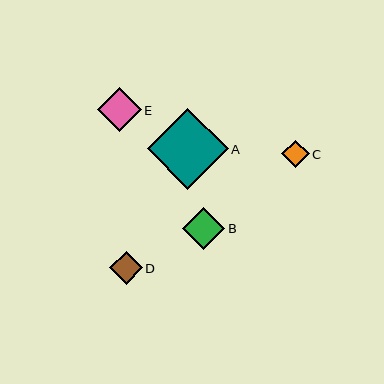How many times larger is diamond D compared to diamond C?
Diamond D is approximately 1.2 times the size of diamond C.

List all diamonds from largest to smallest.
From largest to smallest: A, E, B, D, C.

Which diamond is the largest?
Diamond A is the largest with a size of approximately 81 pixels.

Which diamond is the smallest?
Diamond C is the smallest with a size of approximately 28 pixels.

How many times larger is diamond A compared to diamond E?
Diamond A is approximately 1.9 times the size of diamond E.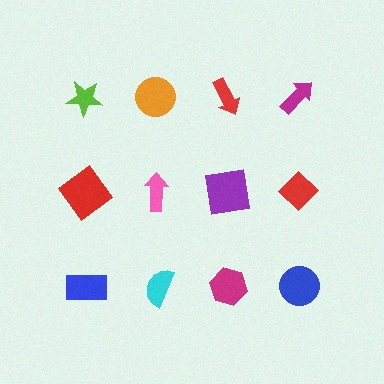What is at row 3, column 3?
A magenta hexagon.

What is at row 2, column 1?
A red diamond.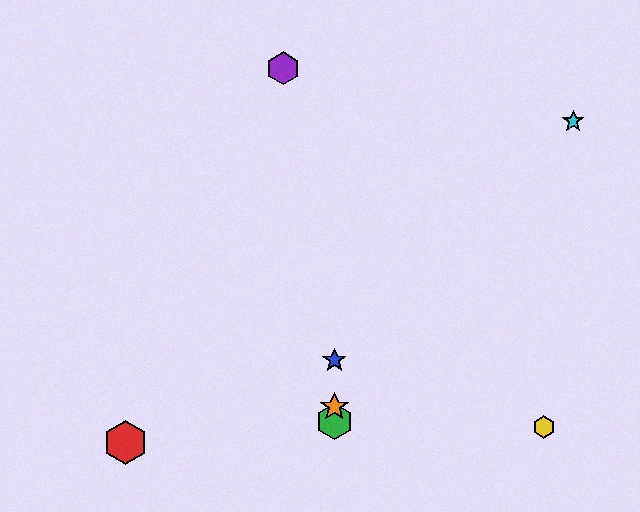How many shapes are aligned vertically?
3 shapes (the blue star, the green hexagon, the orange star) are aligned vertically.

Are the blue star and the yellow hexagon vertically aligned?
No, the blue star is at x≈334 and the yellow hexagon is at x≈544.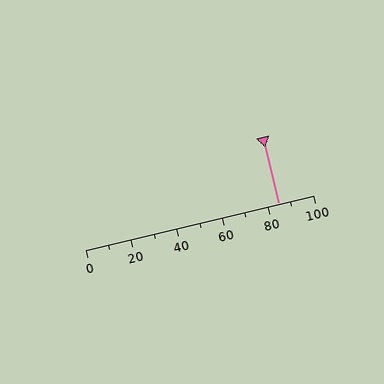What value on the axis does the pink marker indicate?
The marker indicates approximately 85.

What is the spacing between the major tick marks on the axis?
The major ticks are spaced 20 apart.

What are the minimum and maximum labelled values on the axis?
The axis runs from 0 to 100.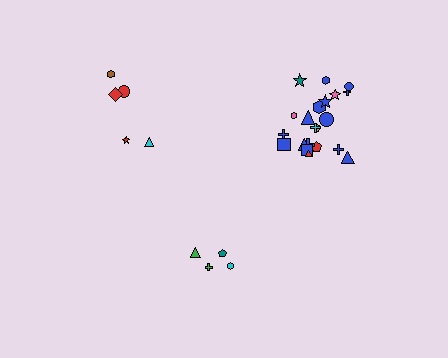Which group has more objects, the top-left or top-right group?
The top-right group.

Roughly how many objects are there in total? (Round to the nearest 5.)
Roughly 30 objects in total.